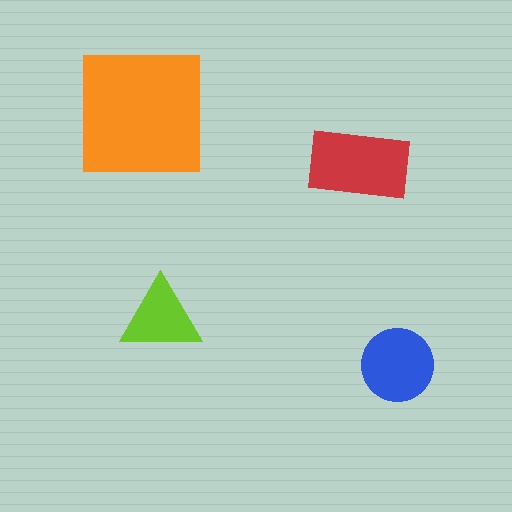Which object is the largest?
The orange square.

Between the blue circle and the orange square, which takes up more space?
The orange square.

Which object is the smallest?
The lime triangle.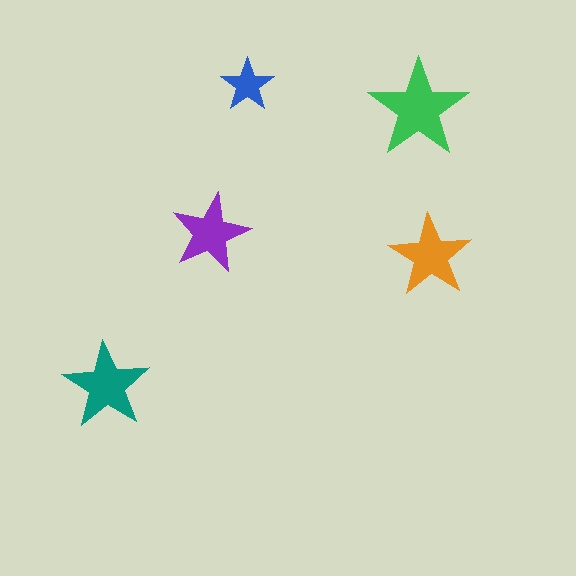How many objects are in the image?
There are 5 objects in the image.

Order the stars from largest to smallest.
the green one, the teal one, the orange one, the purple one, the blue one.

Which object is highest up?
The blue star is topmost.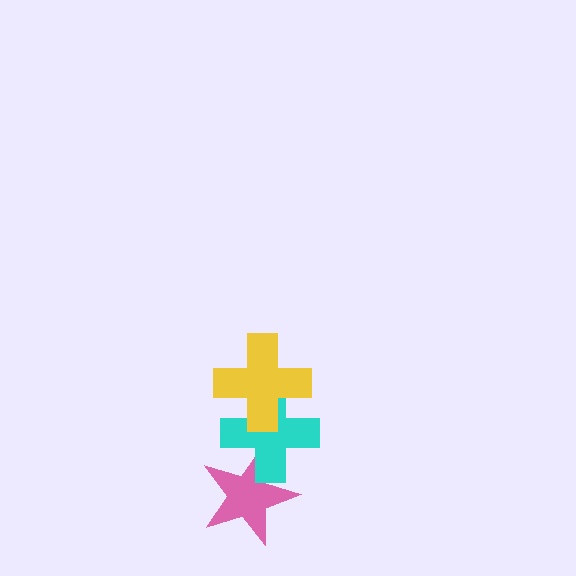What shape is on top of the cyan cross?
The yellow cross is on top of the cyan cross.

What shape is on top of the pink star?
The cyan cross is on top of the pink star.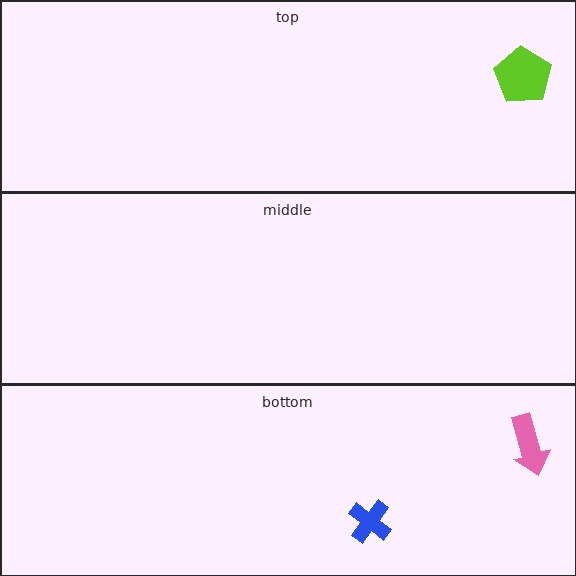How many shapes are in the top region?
1.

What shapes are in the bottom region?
The pink arrow, the blue cross.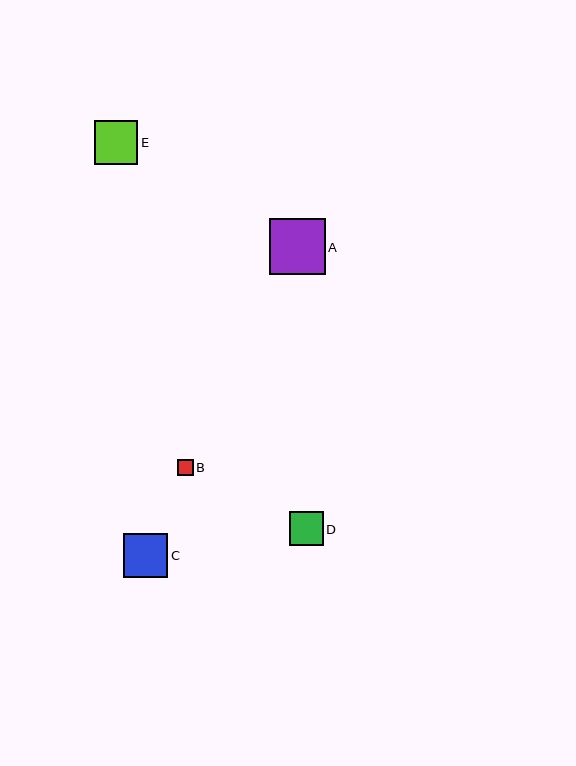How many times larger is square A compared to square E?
Square A is approximately 1.3 times the size of square E.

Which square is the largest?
Square A is the largest with a size of approximately 56 pixels.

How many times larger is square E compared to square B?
Square E is approximately 2.9 times the size of square B.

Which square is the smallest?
Square B is the smallest with a size of approximately 15 pixels.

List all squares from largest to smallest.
From largest to smallest: A, C, E, D, B.